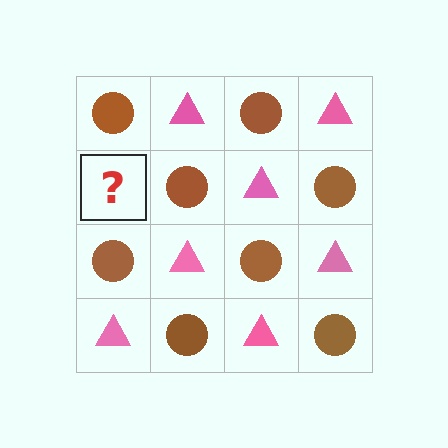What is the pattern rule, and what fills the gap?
The rule is that it alternates brown circle and pink triangle in a checkerboard pattern. The gap should be filled with a pink triangle.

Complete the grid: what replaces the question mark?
The question mark should be replaced with a pink triangle.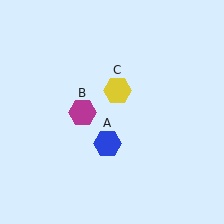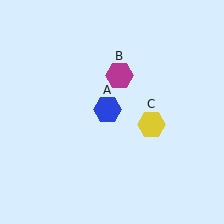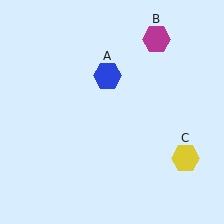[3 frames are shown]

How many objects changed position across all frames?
3 objects changed position: blue hexagon (object A), magenta hexagon (object B), yellow hexagon (object C).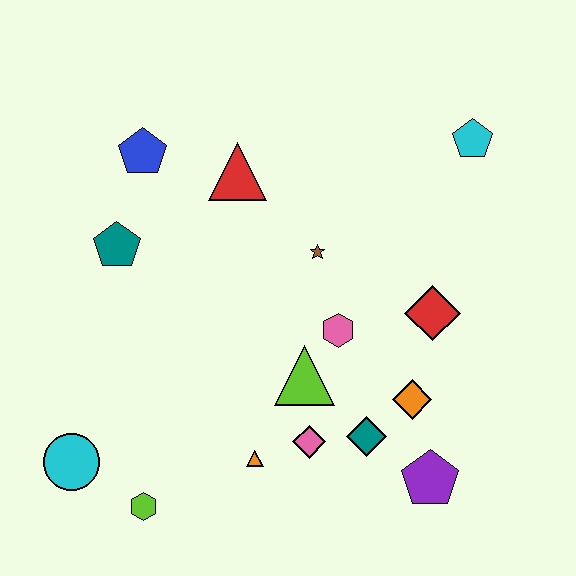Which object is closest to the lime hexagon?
The cyan circle is closest to the lime hexagon.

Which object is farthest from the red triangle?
The purple pentagon is farthest from the red triangle.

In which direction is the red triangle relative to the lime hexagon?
The red triangle is above the lime hexagon.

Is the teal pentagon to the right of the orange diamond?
No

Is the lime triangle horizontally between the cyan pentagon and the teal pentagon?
Yes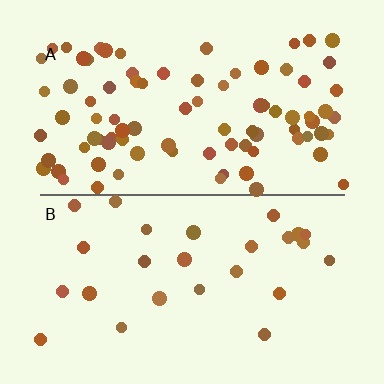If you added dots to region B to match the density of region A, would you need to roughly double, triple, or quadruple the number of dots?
Approximately triple.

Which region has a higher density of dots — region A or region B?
A (the top).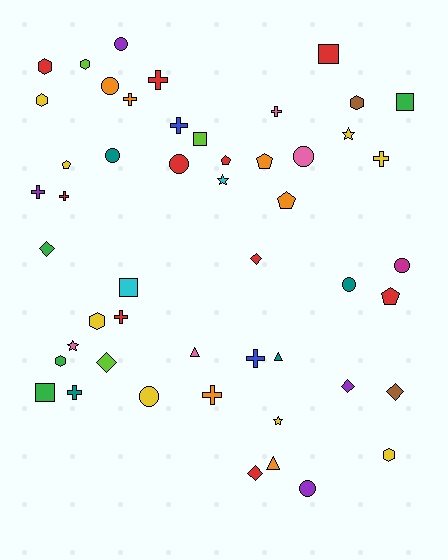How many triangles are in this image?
There are 3 triangles.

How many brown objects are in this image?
There are 2 brown objects.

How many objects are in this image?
There are 50 objects.